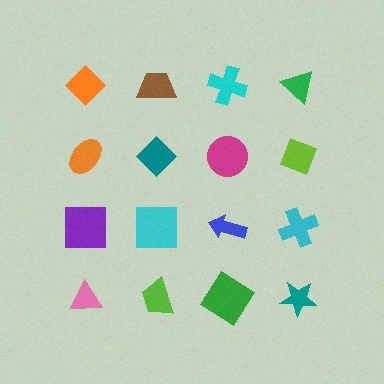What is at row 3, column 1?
A purple square.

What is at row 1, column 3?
A cyan cross.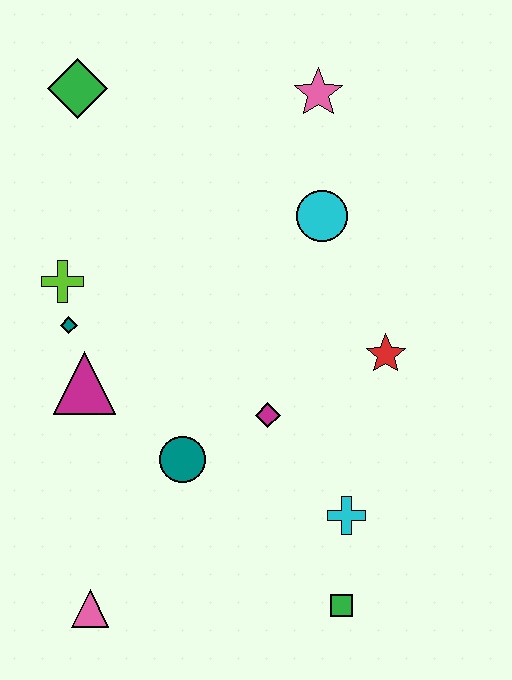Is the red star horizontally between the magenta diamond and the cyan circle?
No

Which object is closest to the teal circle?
The magenta diamond is closest to the teal circle.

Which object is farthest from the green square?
The green diamond is farthest from the green square.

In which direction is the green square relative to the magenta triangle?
The green square is to the right of the magenta triangle.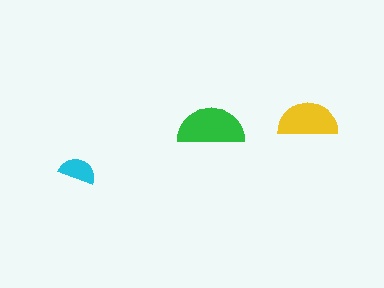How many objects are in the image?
There are 3 objects in the image.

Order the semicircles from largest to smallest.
the green one, the yellow one, the cyan one.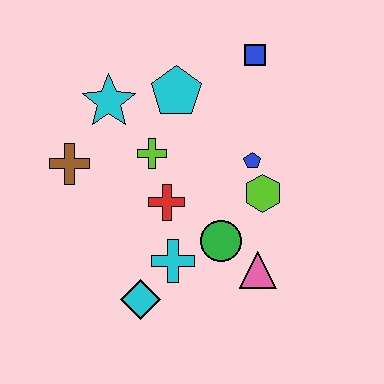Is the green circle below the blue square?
Yes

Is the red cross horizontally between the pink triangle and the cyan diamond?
Yes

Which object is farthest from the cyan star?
The pink triangle is farthest from the cyan star.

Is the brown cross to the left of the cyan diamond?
Yes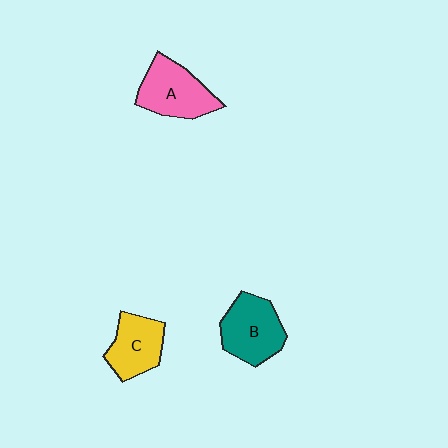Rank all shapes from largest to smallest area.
From largest to smallest: A (pink), B (teal), C (yellow).